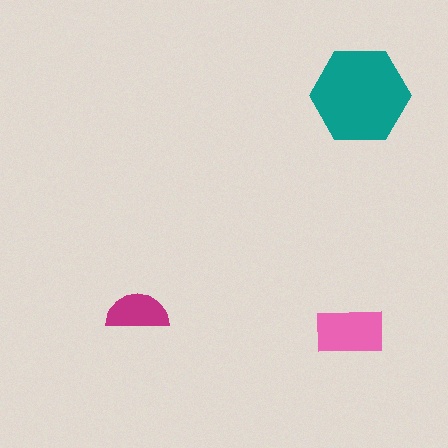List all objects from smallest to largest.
The magenta semicircle, the pink rectangle, the teal hexagon.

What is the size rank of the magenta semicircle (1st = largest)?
3rd.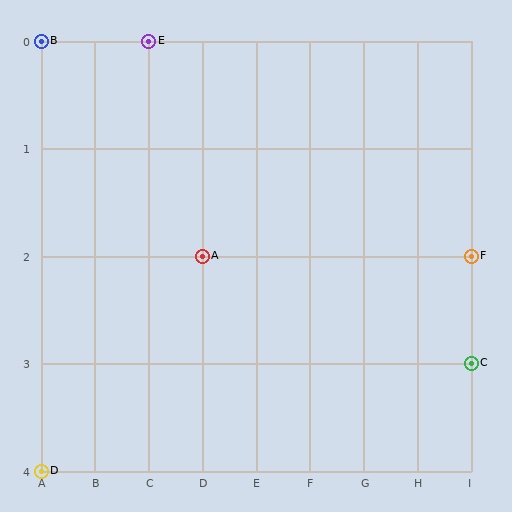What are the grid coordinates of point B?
Point B is at grid coordinates (A, 0).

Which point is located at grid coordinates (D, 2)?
Point A is at (D, 2).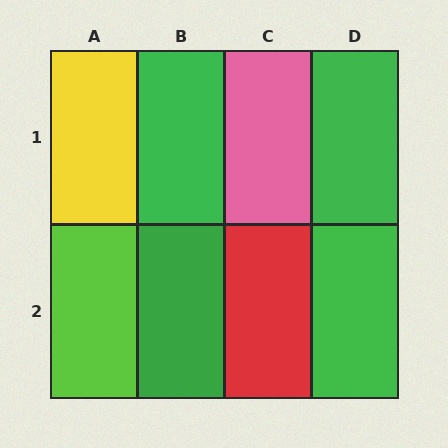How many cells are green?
4 cells are green.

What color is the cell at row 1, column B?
Green.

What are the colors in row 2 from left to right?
Lime, green, red, green.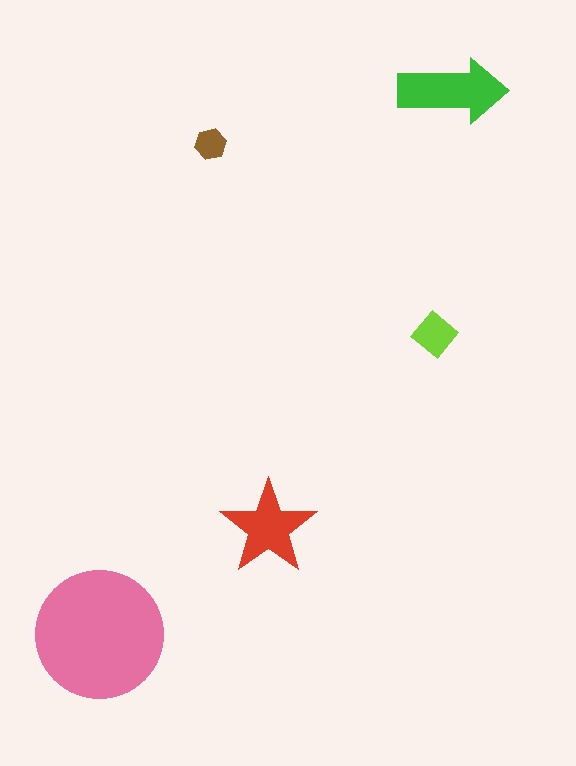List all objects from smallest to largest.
The brown hexagon, the lime diamond, the red star, the green arrow, the pink circle.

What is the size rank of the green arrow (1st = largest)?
2nd.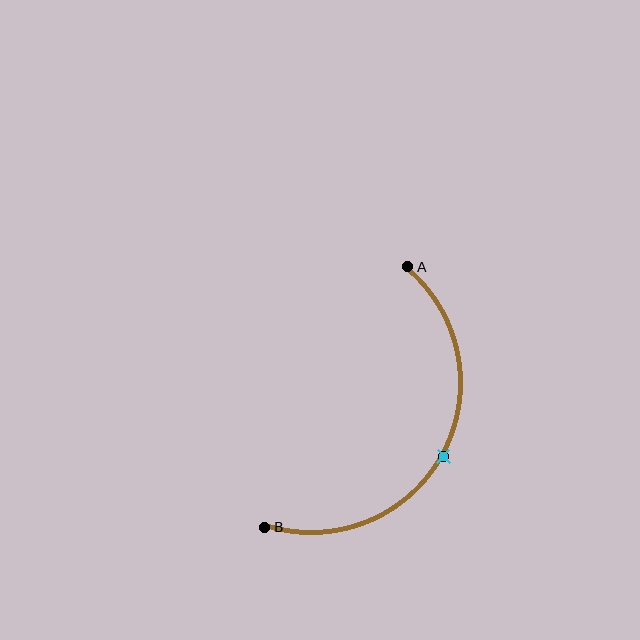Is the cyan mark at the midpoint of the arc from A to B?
Yes. The cyan mark lies on the arc at equal arc-length from both A and B — it is the arc midpoint.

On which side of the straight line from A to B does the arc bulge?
The arc bulges to the right of the straight line connecting A and B.